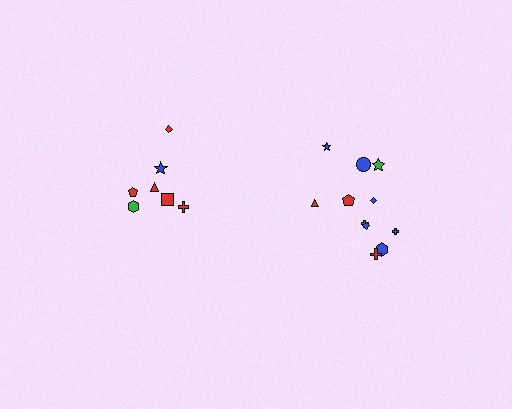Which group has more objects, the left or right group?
The right group.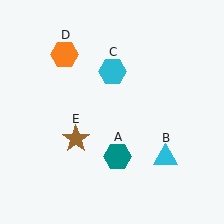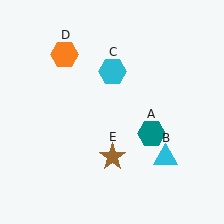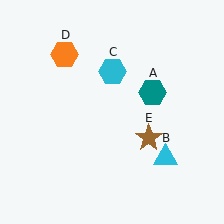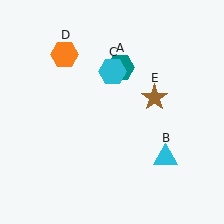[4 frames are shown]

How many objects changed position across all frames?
2 objects changed position: teal hexagon (object A), brown star (object E).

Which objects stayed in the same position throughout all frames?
Cyan triangle (object B) and cyan hexagon (object C) and orange hexagon (object D) remained stationary.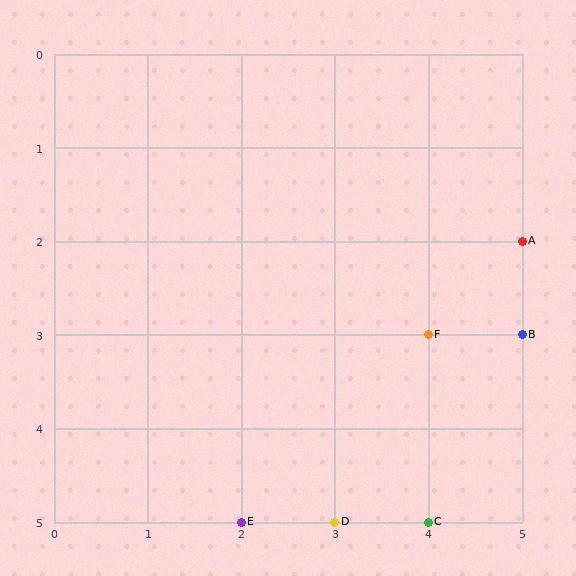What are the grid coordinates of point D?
Point D is at grid coordinates (3, 5).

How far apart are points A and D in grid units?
Points A and D are 2 columns and 3 rows apart (about 3.6 grid units diagonally).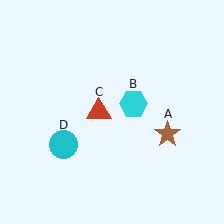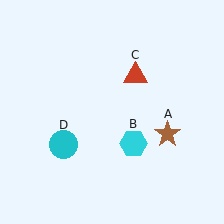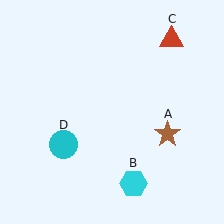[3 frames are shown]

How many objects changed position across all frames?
2 objects changed position: cyan hexagon (object B), red triangle (object C).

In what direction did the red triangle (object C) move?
The red triangle (object C) moved up and to the right.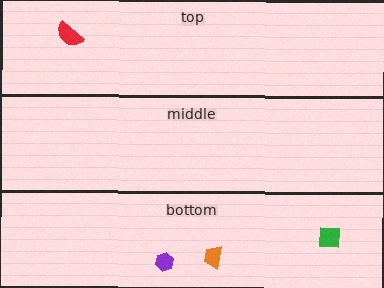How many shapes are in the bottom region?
3.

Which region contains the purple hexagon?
The bottom region.